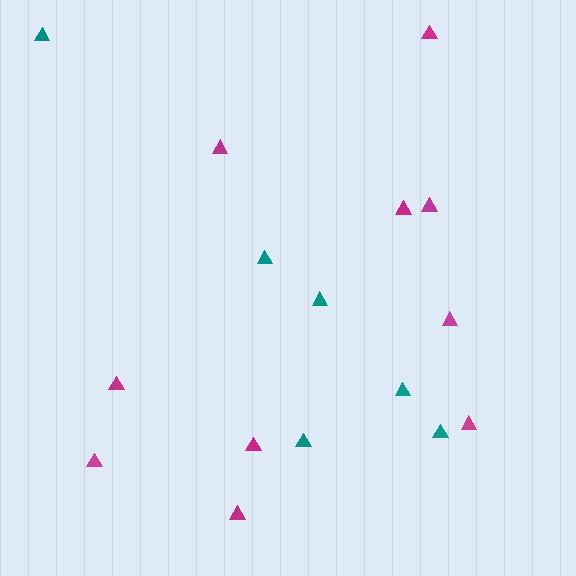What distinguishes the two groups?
There are 2 groups: one group of magenta triangles (10) and one group of teal triangles (6).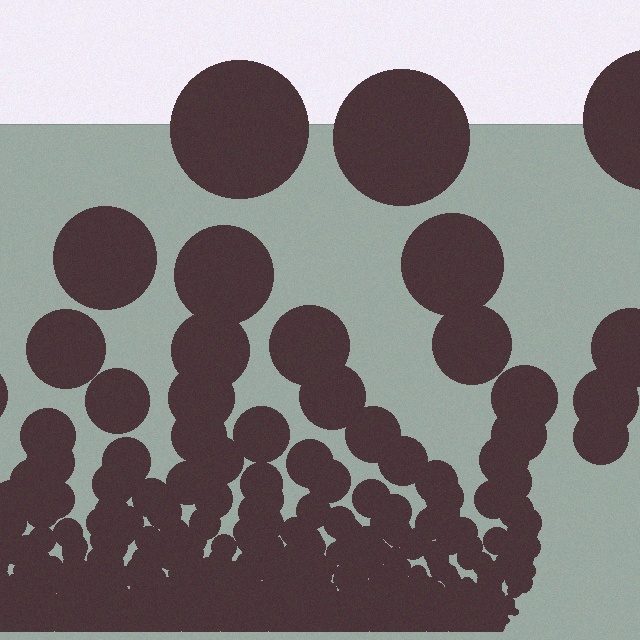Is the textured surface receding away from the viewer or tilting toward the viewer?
The surface appears to tilt toward the viewer. Texture elements get larger and sparser toward the top.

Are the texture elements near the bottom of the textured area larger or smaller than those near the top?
Smaller. The gradient is inverted — elements near the bottom are smaller and denser.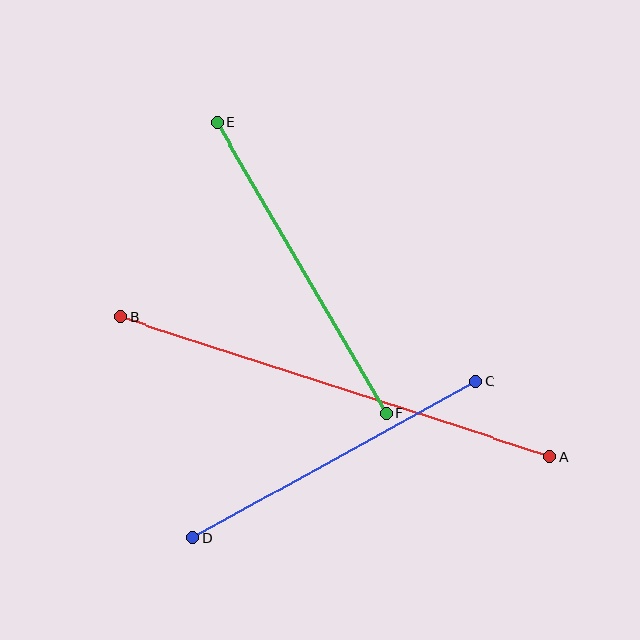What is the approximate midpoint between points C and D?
The midpoint is at approximately (334, 460) pixels.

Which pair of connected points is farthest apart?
Points A and B are farthest apart.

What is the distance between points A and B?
The distance is approximately 451 pixels.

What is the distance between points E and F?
The distance is approximately 337 pixels.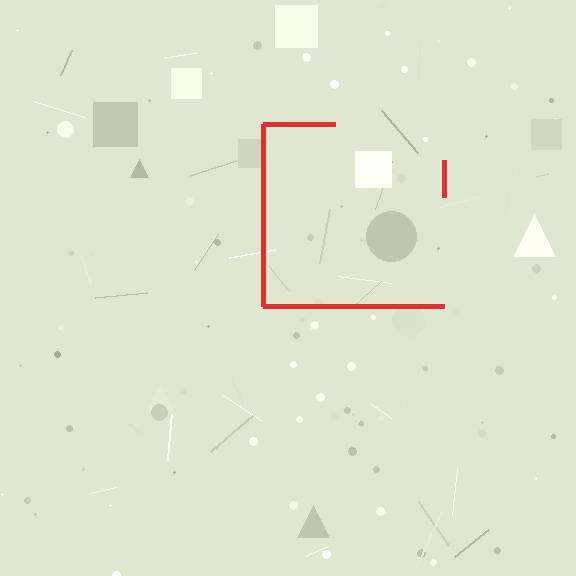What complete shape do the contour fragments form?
The contour fragments form a square.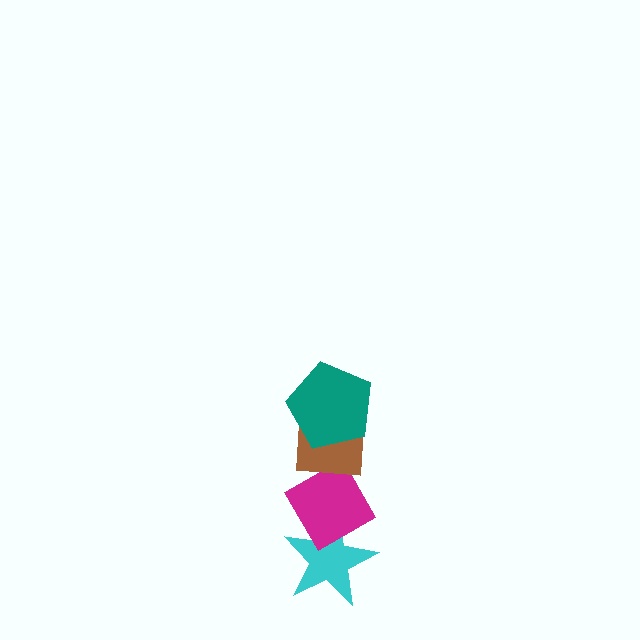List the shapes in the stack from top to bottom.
From top to bottom: the teal pentagon, the brown square, the magenta diamond, the cyan star.